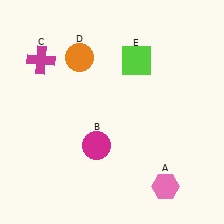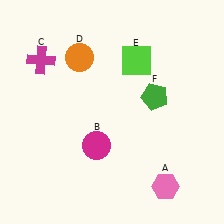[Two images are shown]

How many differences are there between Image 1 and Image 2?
There is 1 difference between the two images.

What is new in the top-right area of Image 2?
A green pentagon (F) was added in the top-right area of Image 2.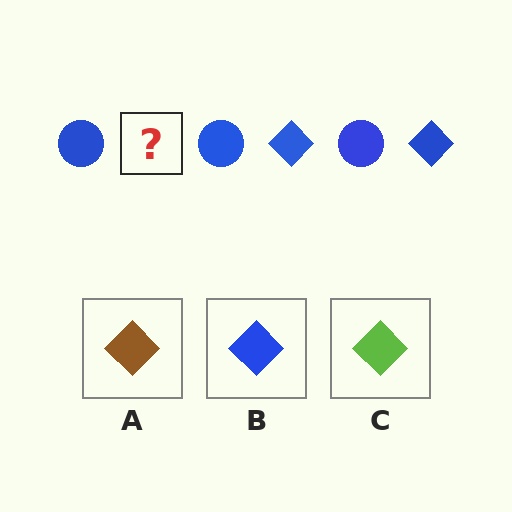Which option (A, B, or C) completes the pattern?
B.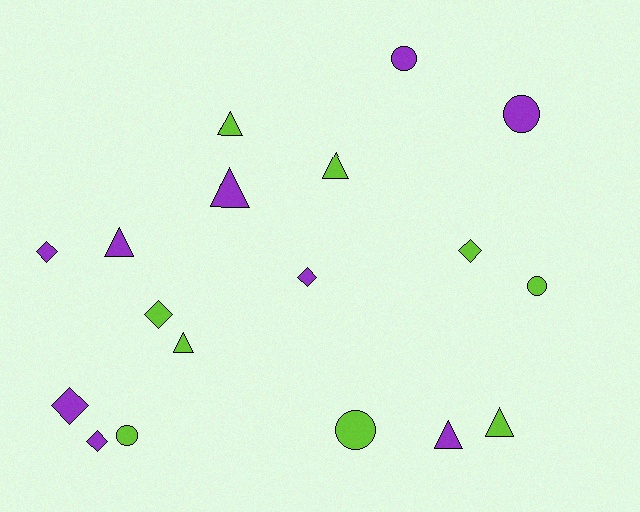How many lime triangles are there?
There are 4 lime triangles.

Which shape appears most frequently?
Triangle, with 7 objects.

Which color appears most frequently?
Lime, with 9 objects.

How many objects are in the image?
There are 18 objects.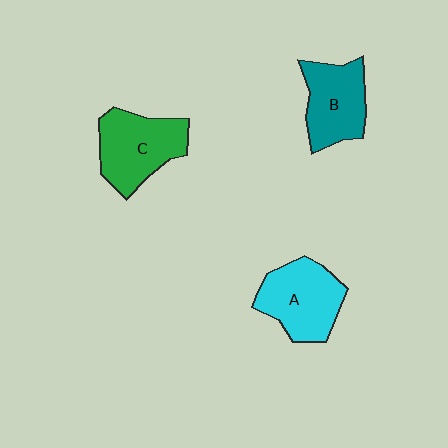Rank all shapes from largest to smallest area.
From largest to smallest: C (green), A (cyan), B (teal).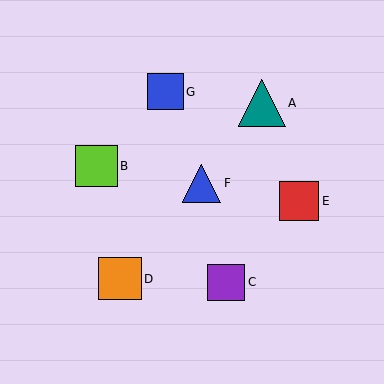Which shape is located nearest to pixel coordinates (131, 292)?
The orange square (labeled D) at (120, 279) is nearest to that location.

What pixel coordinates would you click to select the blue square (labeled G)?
Click at (165, 92) to select the blue square G.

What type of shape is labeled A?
Shape A is a teal triangle.